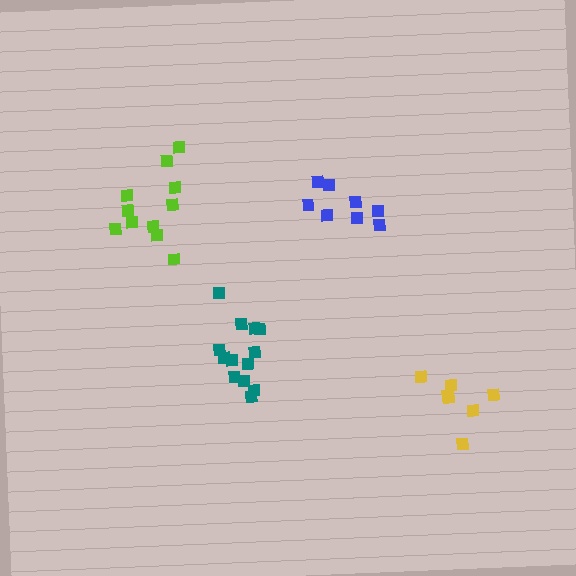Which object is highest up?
The lime cluster is topmost.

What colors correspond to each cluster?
The clusters are colored: blue, yellow, teal, lime.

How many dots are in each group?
Group 1: 8 dots, Group 2: 7 dots, Group 3: 13 dots, Group 4: 11 dots (39 total).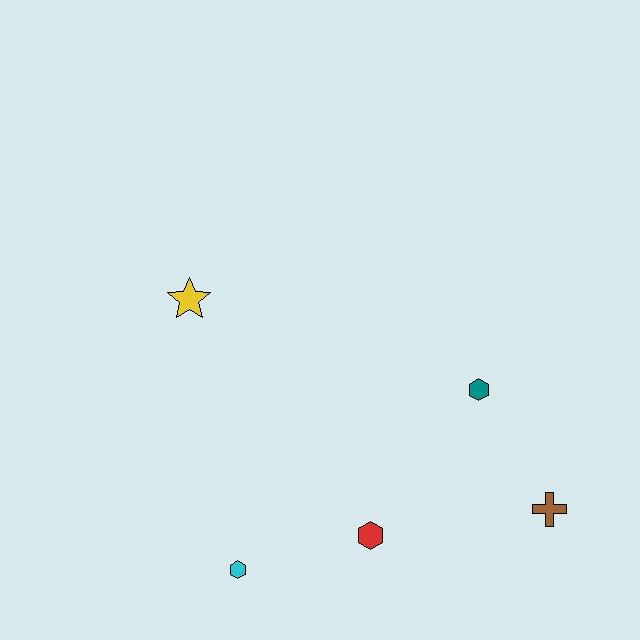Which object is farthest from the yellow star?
The brown cross is farthest from the yellow star.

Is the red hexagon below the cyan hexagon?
No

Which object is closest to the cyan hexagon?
The red hexagon is closest to the cyan hexagon.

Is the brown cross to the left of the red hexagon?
No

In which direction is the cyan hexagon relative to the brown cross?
The cyan hexagon is to the left of the brown cross.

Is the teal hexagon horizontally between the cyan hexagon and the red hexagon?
No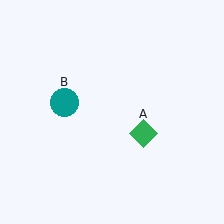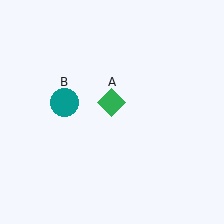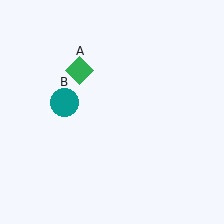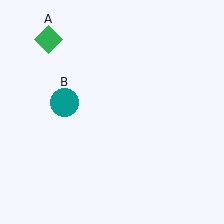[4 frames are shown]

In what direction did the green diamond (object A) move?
The green diamond (object A) moved up and to the left.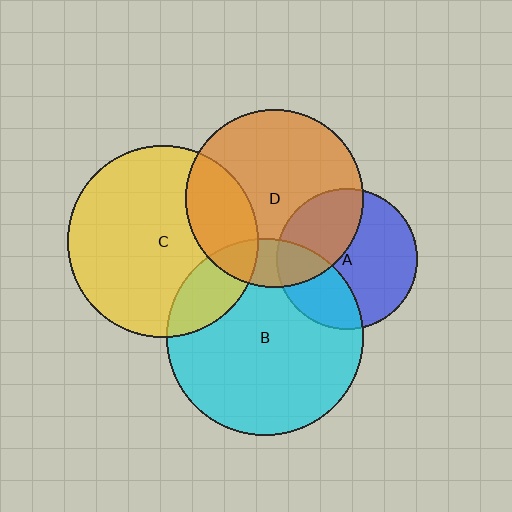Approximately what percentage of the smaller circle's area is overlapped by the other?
Approximately 15%.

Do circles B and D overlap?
Yes.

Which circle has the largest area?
Circle B (cyan).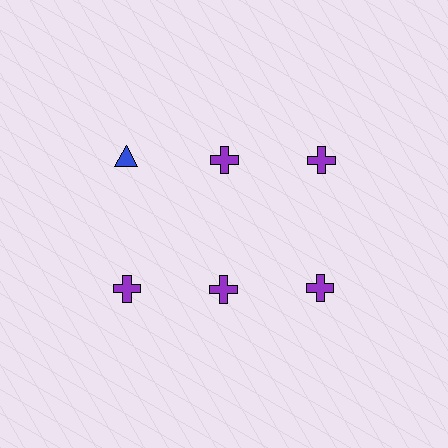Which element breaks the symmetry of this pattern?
The blue triangle in the top row, leftmost column breaks the symmetry. All other shapes are purple crosses.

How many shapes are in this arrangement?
There are 6 shapes arranged in a grid pattern.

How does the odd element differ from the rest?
It differs in both color (blue instead of purple) and shape (triangle instead of cross).